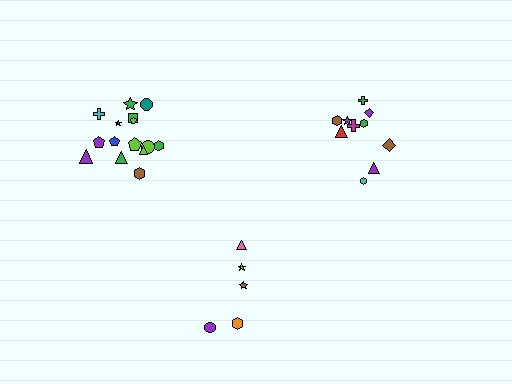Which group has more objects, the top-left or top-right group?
The top-left group.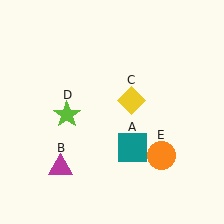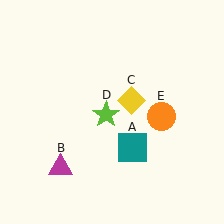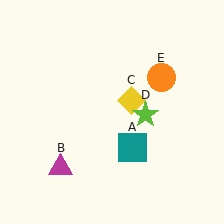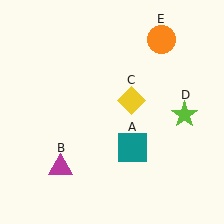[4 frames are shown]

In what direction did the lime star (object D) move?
The lime star (object D) moved right.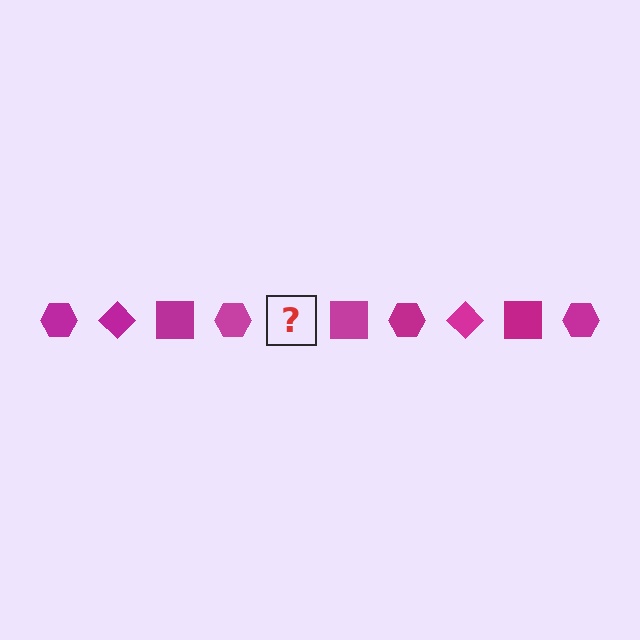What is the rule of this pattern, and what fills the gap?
The rule is that the pattern cycles through hexagon, diamond, square shapes in magenta. The gap should be filled with a magenta diamond.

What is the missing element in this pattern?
The missing element is a magenta diamond.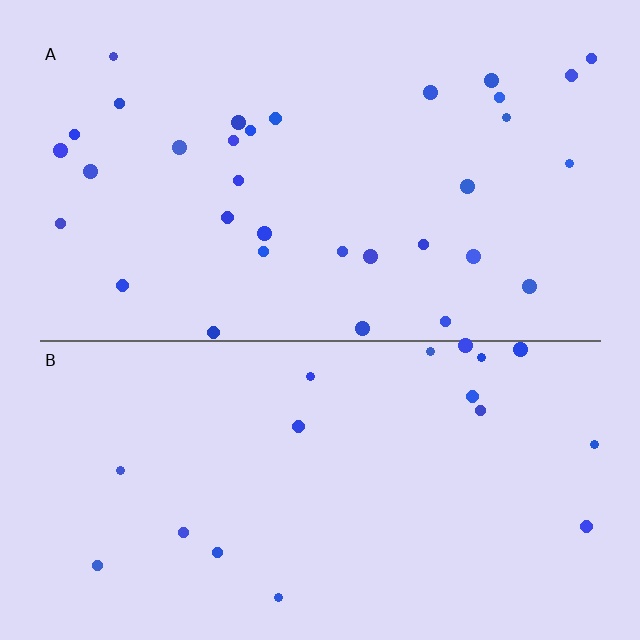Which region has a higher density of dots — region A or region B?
A (the top).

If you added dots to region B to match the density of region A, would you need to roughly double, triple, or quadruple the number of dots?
Approximately double.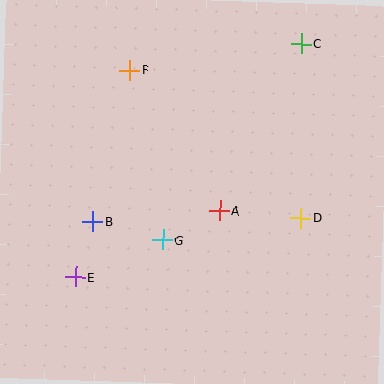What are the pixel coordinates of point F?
Point F is at (130, 70).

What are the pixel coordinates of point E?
Point E is at (75, 277).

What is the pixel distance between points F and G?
The distance between F and G is 173 pixels.